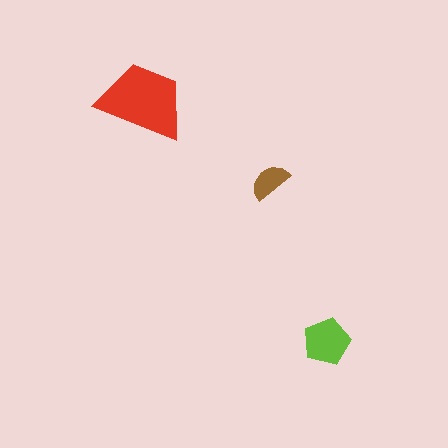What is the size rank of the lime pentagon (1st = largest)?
2nd.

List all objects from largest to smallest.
The red trapezoid, the lime pentagon, the brown semicircle.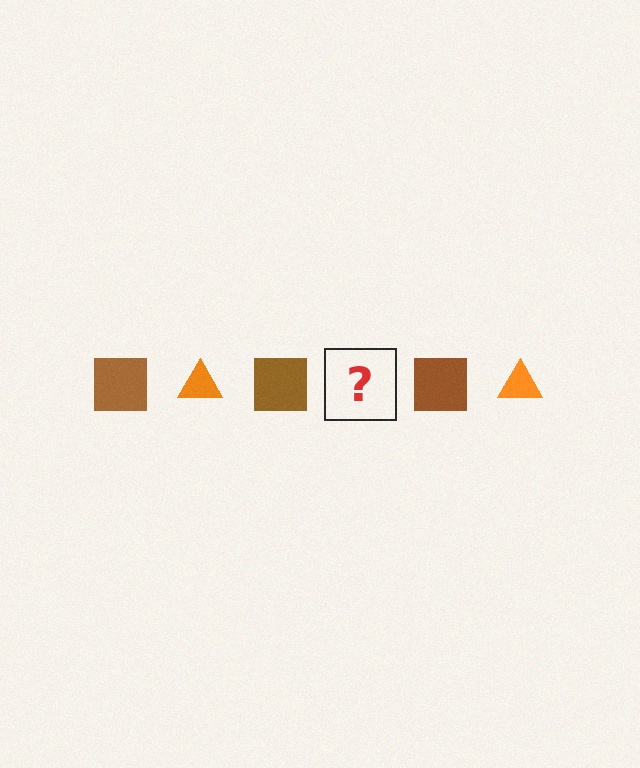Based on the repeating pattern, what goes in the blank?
The blank should be an orange triangle.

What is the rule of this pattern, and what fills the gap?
The rule is that the pattern alternates between brown square and orange triangle. The gap should be filled with an orange triangle.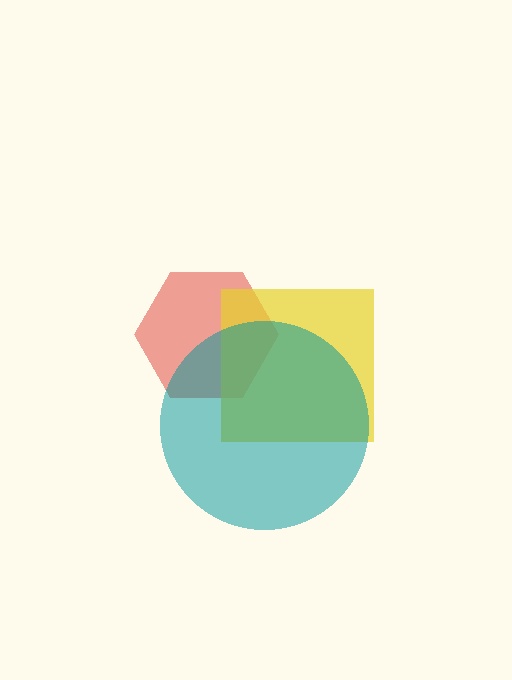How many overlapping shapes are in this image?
There are 3 overlapping shapes in the image.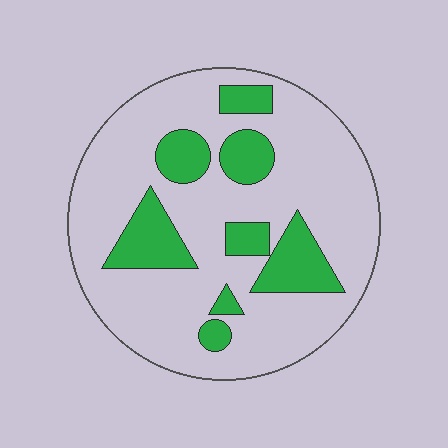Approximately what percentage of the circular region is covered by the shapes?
Approximately 25%.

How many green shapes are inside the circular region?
8.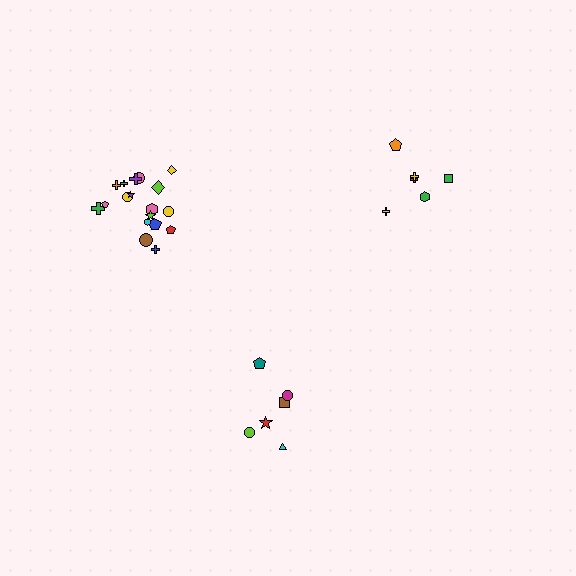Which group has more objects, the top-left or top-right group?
The top-left group.